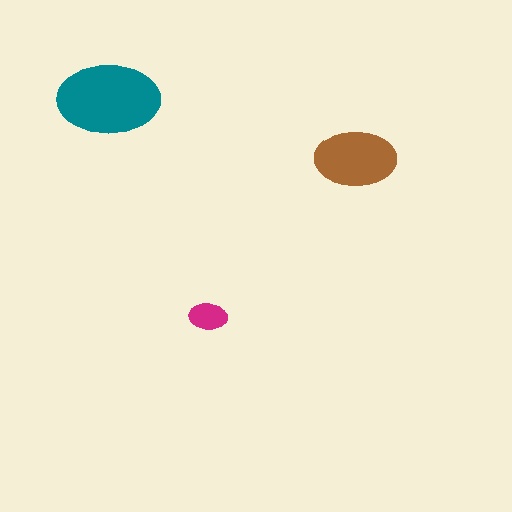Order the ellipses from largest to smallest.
the teal one, the brown one, the magenta one.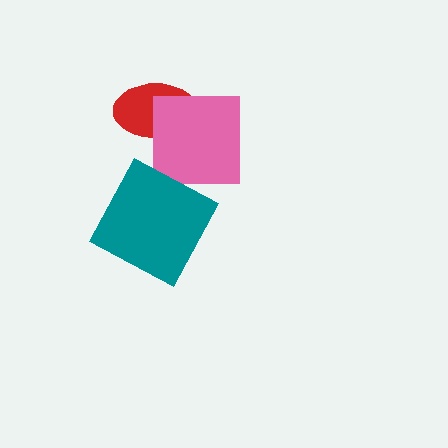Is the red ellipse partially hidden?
Yes, it is partially covered by another shape.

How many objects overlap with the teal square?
0 objects overlap with the teal square.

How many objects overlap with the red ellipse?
1 object overlaps with the red ellipse.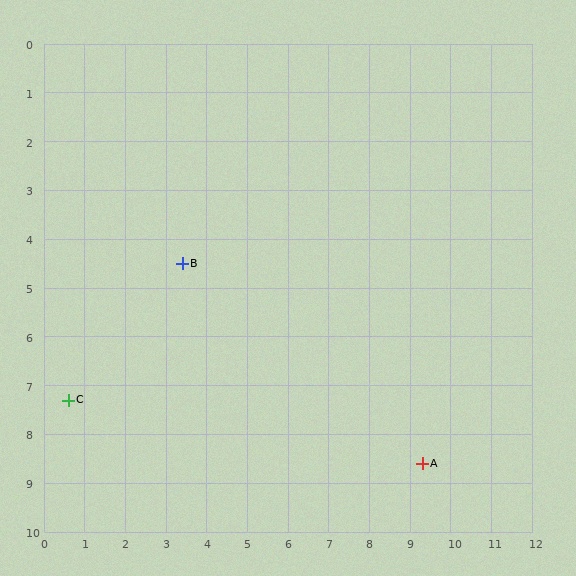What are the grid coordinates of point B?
Point B is at approximately (3.4, 4.5).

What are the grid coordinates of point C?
Point C is at approximately (0.6, 7.3).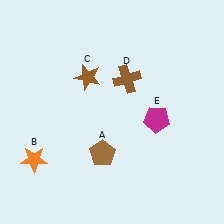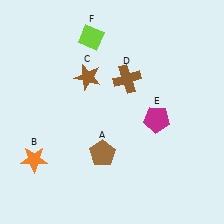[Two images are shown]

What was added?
A lime diamond (F) was added in Image 2.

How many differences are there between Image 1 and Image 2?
There is 1 difference between the two images.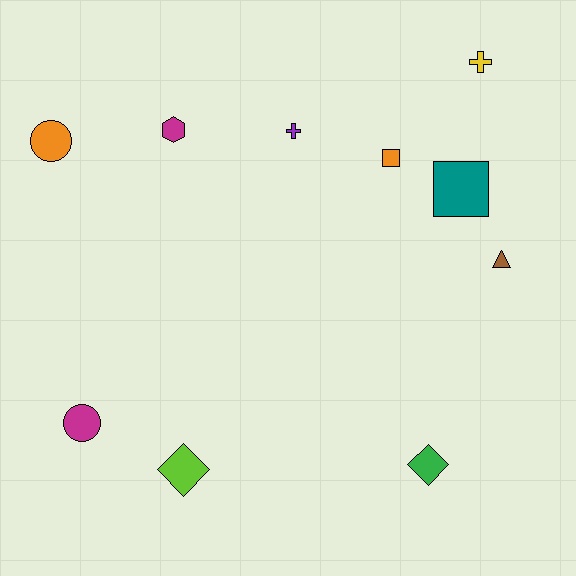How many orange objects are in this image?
There are 2 orange objects.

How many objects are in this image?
There are 10 objects.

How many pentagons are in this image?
There are no pentagons.